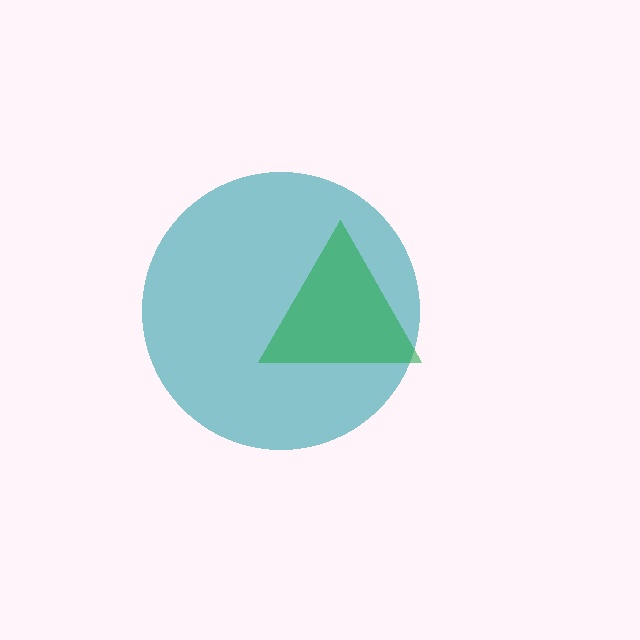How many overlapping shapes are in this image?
There are 2 overlapping shapes in the image.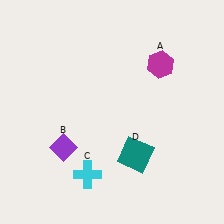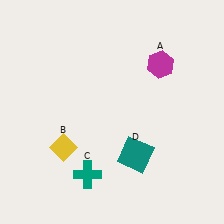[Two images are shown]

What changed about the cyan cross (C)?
In Image 1, C is cyan. In Image 2, it changed to teal.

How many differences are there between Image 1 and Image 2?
There are 2 differences between the two images.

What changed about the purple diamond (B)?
In Image 1, B is purple. In Image 2, it changed to yellow.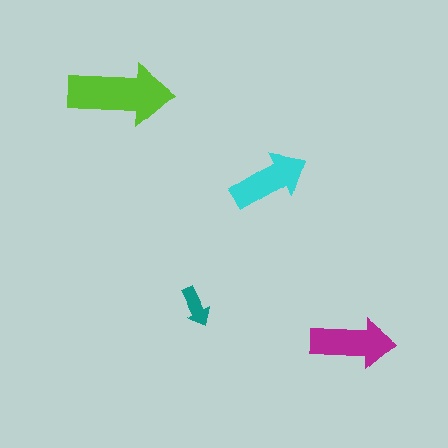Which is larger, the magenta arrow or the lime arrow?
The lime one.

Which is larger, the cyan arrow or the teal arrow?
The cyan one.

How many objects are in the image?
There are 4 objects in the image.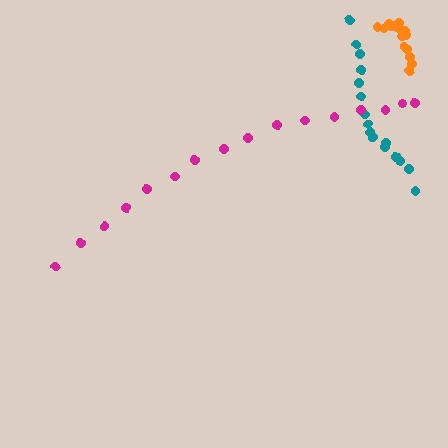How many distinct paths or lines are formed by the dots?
There are 3 distinct paths.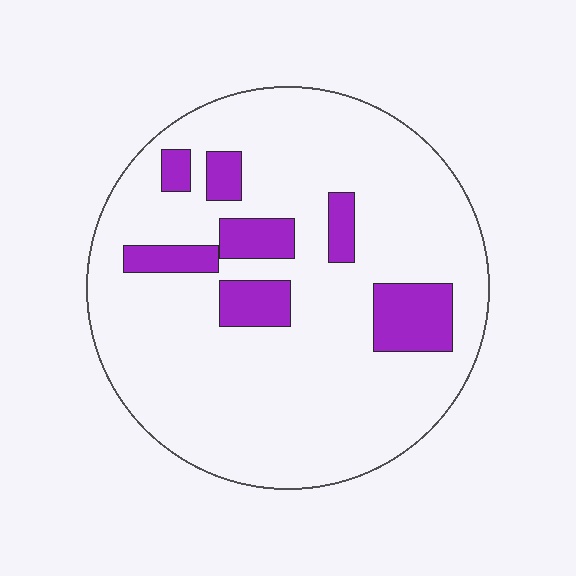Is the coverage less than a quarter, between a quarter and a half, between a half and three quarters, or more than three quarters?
Less than a quarter.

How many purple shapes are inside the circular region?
7.